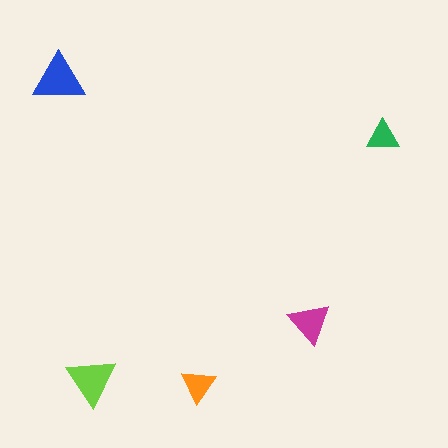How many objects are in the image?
There are 5 objects in the image.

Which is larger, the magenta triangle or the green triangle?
The magenta one.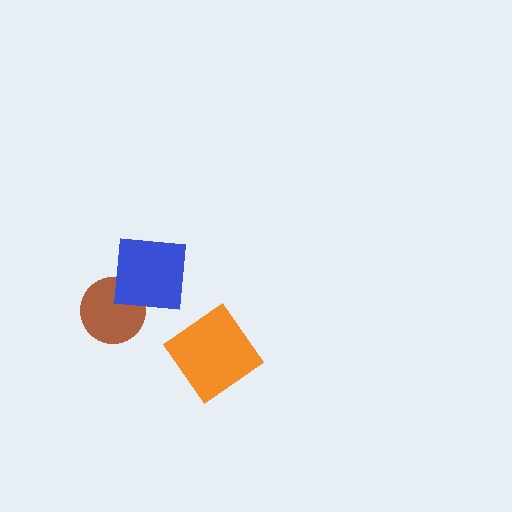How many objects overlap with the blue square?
1 object overlaps with the blue square.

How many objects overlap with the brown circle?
1 object overlaps with the brown circle.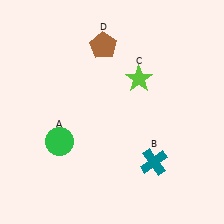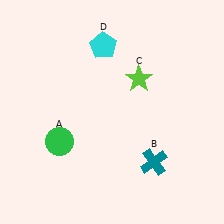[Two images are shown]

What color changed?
The pentagon (D) changed from brown in Image 1 to cyan in Image 2.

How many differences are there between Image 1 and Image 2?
There is 1 difference between the two images.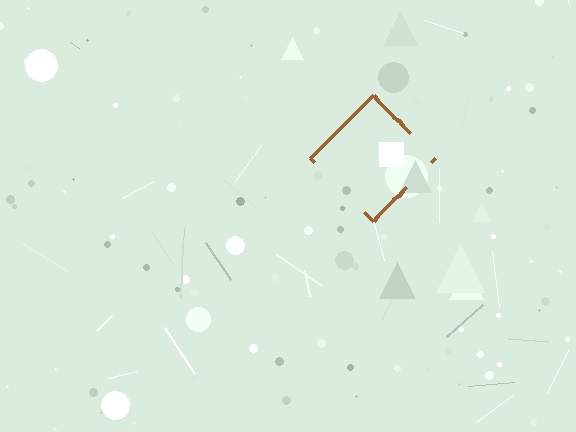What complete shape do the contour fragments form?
The contour fragments form a diamond.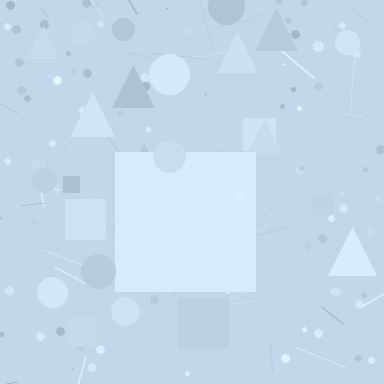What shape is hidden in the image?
A square is hidden in the image.